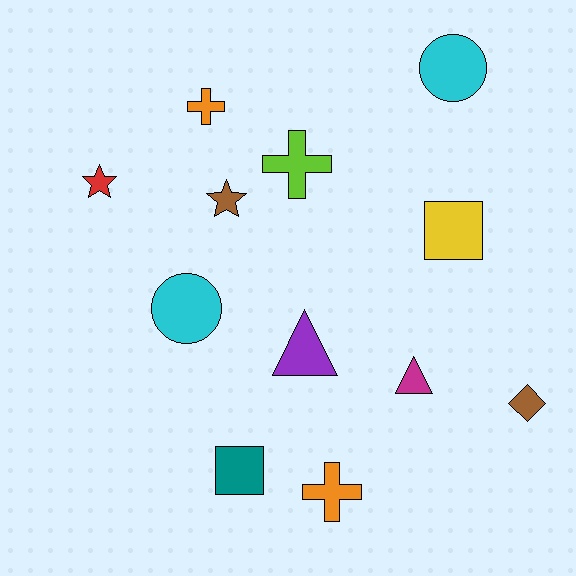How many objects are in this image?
There are 12 objects.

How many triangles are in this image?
There are 2 triangles.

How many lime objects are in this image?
There is 1 lime object.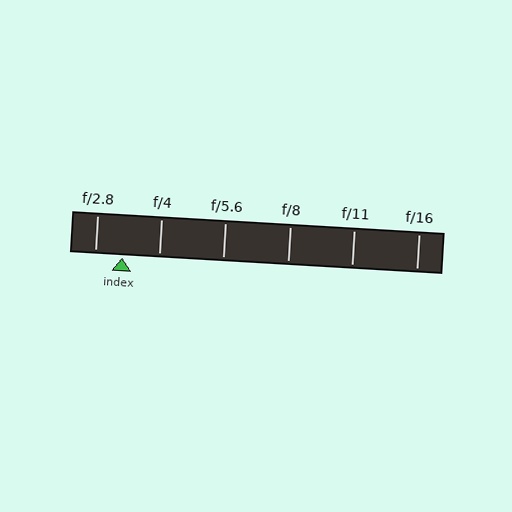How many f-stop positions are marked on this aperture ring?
There are 6 f-stop positions marked.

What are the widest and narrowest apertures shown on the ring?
The widest aperture shown is f/2.8 and the narrowest is f/16.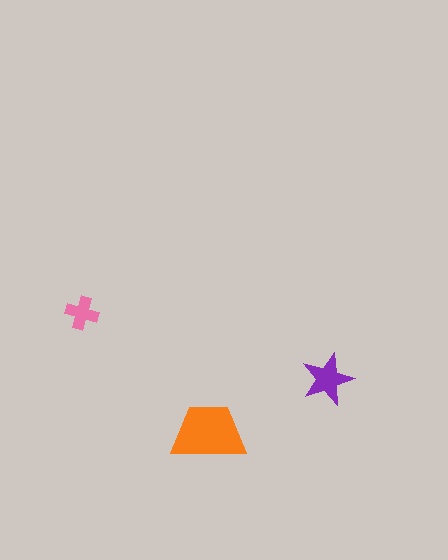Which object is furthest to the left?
The pink cross is leftmost.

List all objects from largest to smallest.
The orange trapezoid, the purple star, the pink cross.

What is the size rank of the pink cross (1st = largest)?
3rd.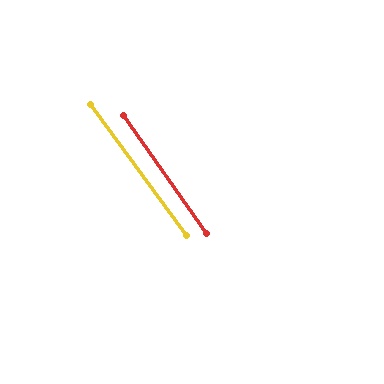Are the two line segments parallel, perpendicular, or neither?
Parallel — their directions differ by only 1.3°.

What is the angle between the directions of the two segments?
Approximately 1 degree.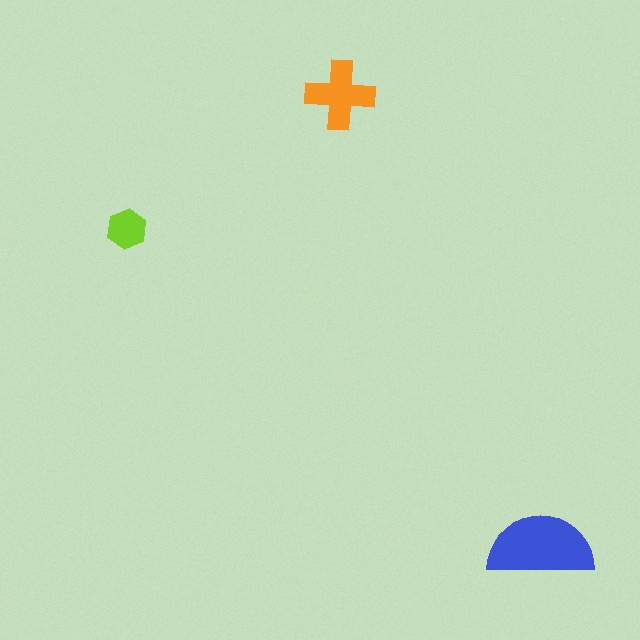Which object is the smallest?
The lime hexagon.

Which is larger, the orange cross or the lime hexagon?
The orange cross.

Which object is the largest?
The blue semicircle.